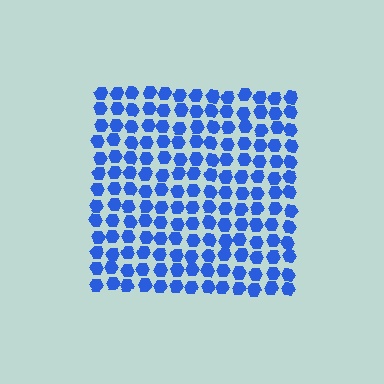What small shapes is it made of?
It is made of small hexagons.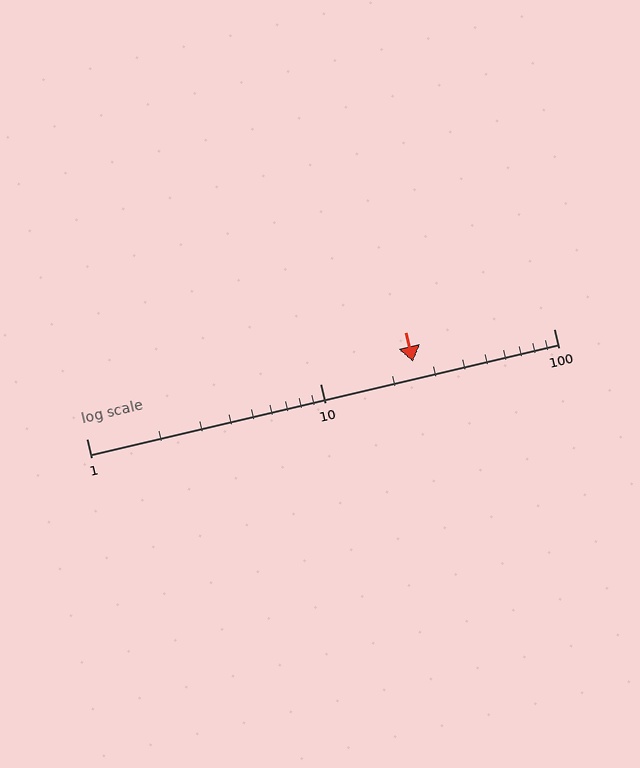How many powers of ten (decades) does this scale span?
The scale spans 2 decades, from 1 to 100.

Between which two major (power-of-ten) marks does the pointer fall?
The pointer is between 10 and 100.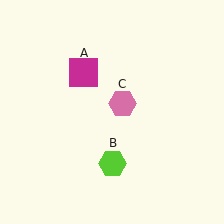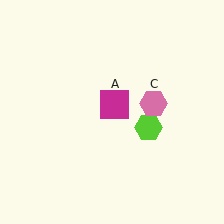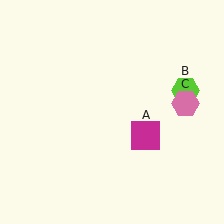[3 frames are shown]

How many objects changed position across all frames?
3 objects changed position: magenta square (object A), lime hexagon (object B), pink hexagon (object C).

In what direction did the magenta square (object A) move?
The magenta square (object A) moved down and to the right.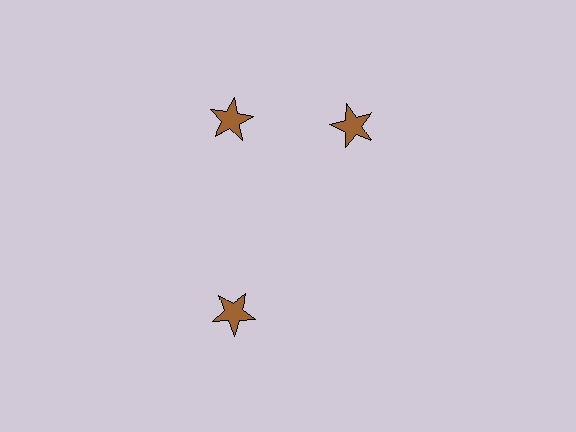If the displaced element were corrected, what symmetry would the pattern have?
It would have 3-fold rotational symmetry — the pattern would map onto itself every 120 degrees.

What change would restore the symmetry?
The symmetry would be restored by rotating it back into even spacing with its neighbors so that all 3 stars sit at equal angles and equal distance from the center.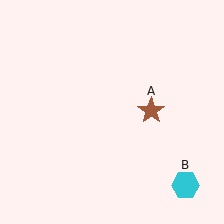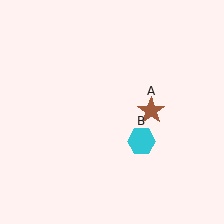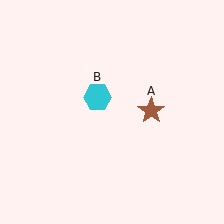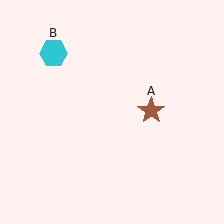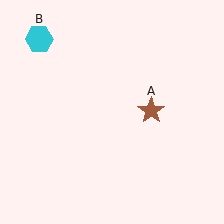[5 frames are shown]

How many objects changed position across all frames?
1 object changed position: cyan hexagon (object B).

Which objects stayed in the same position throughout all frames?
Brown star (object A) remained stationary.